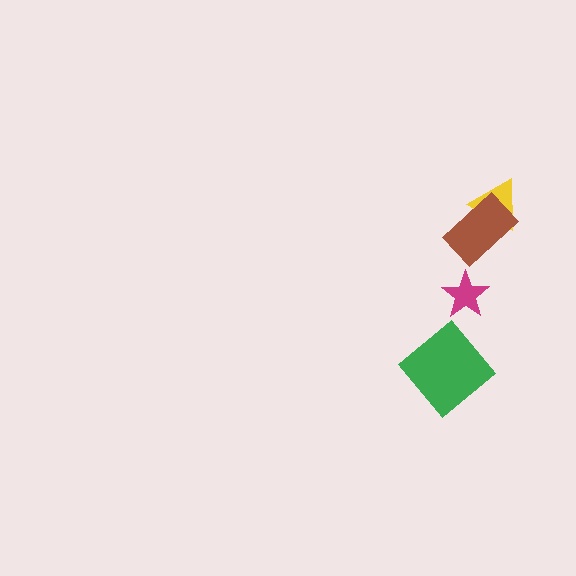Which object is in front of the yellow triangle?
The brown rectangle is in front of the yellow triangle.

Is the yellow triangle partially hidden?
Yes, it is partially covered by another shape.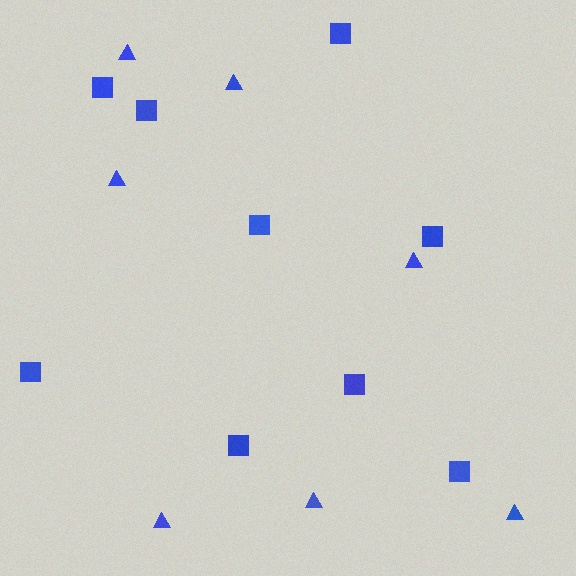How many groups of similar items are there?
There are 2 groups: one group of triangles (7) and one group of squares (9).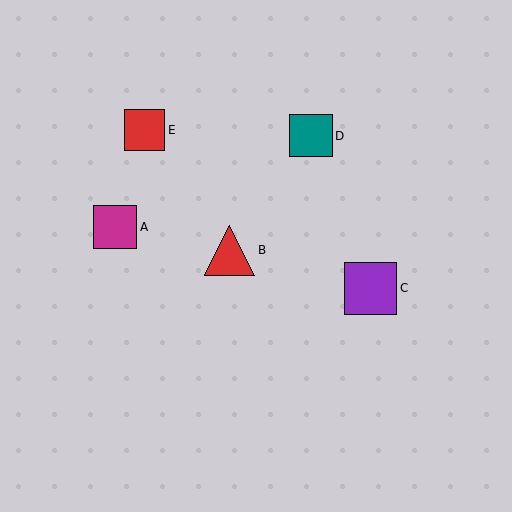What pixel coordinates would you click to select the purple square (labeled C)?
Click at (371, 288) to select the purple square C.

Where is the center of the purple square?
The center of the purple square is at (371, 288).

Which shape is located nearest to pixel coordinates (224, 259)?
The red triangle (labeled B) at (230, 250) is nearest to that location.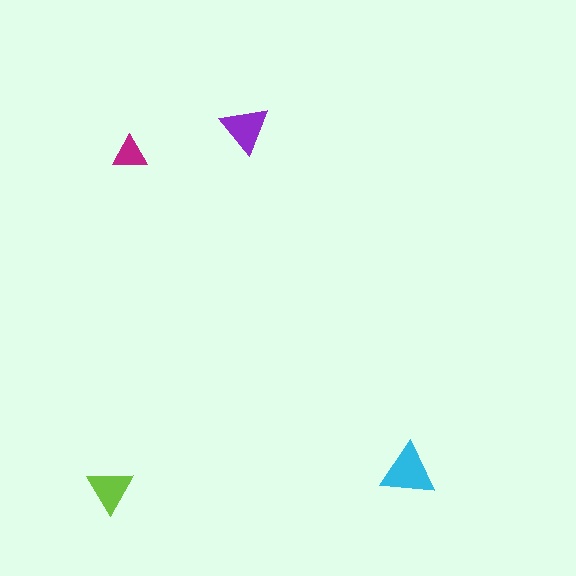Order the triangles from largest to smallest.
the cyan one, the purple one, the lime one, the magenta one.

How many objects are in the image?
There are 4 objects in the image.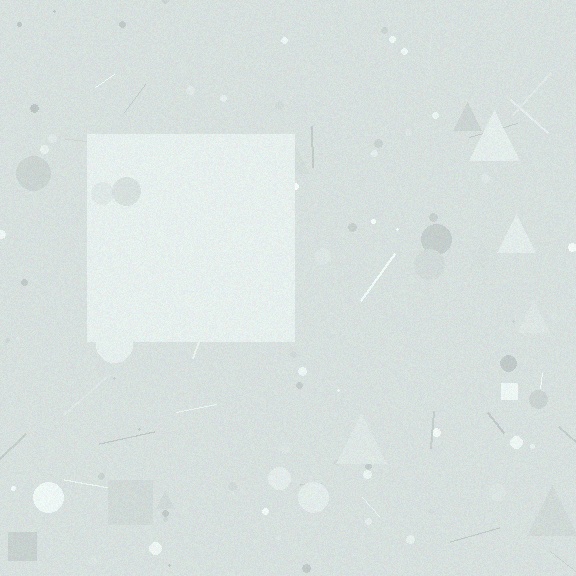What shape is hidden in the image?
A square is hidden in the image.